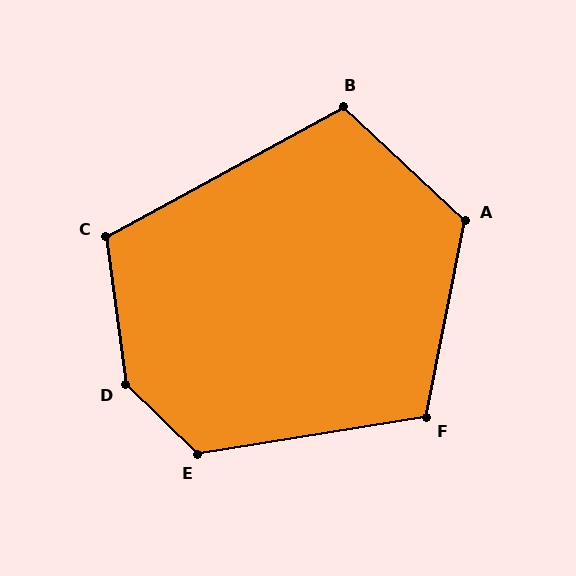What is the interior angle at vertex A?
Approximately 122 degrees (obtuse).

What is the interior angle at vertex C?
Approximately 111 degrees (obtuse).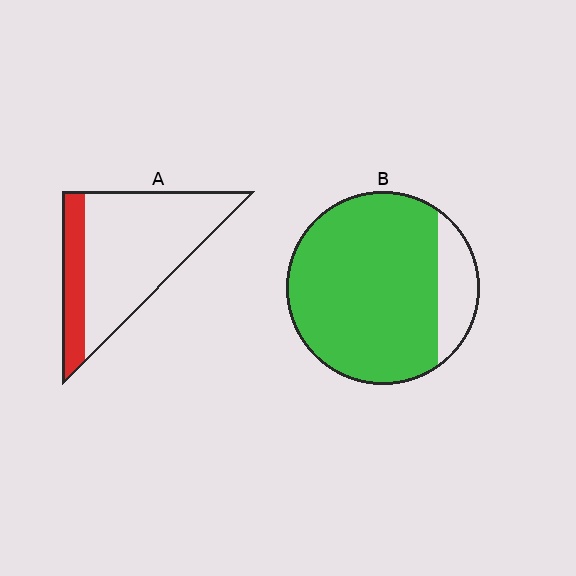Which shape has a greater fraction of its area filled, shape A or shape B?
Shape B.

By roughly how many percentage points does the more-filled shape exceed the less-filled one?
By roughly 60 percentage points (B over A).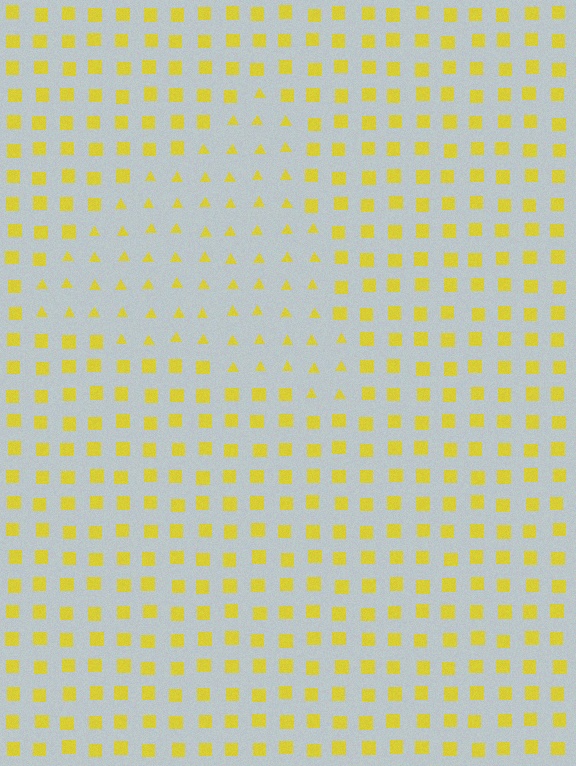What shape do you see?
I see a triangle.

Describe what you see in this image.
The image is filled with small yellow elements arranged in a uniform grid. A triangle-shaped region contains triangles, while the surrounding area contains squares. The boundary is defined purely by the change in element shape.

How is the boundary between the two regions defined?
The boundary is defined by a change in element shape: triangles inside vs. squares outside. All elements share the same color and spacing.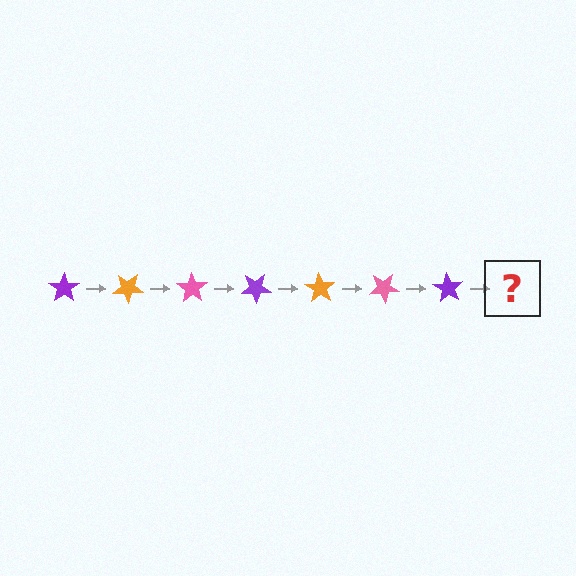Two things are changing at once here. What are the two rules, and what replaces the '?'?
The two rules are that it rotates 35 degrees each step and the color cycles through purple, orange, and pink. The '?' should be an orange star, rotated 245 degrees from the start.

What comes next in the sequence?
The next element should be an orange star, rotated 245 degrees from the start.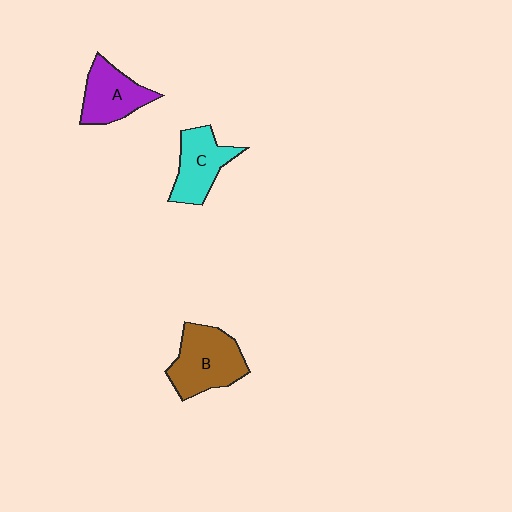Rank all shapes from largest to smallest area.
From largest to smallest: B (brown), C (cyan), A (purple).